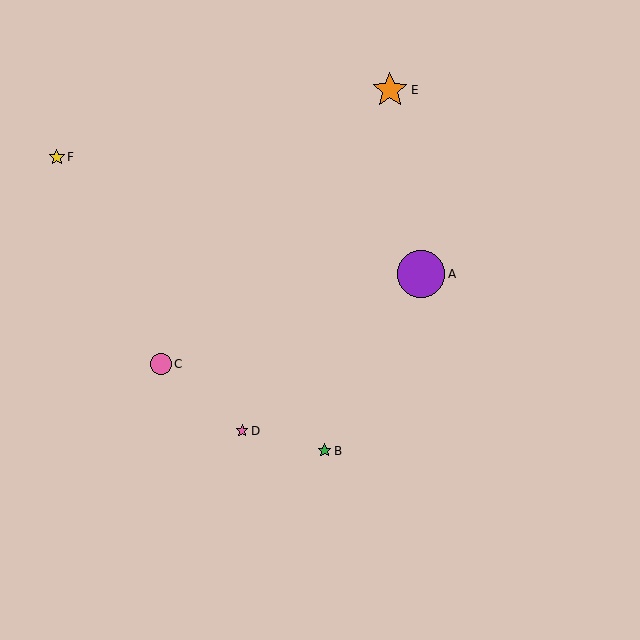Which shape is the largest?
The purple circle (labeled A) is the largest.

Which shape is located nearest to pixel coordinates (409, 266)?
The purple circle (labeled A) at (421, 274) is nearest to that location.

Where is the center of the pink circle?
The center of the pink circle is at (161, 364).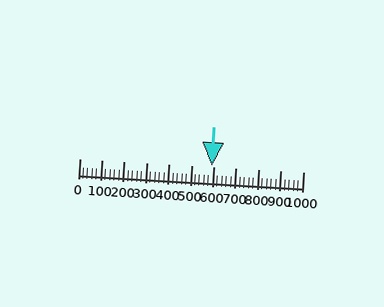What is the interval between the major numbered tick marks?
The major tick marks are spaced 100 units apart.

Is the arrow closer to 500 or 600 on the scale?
The arrow is closer to 600.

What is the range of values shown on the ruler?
The ruler shows values from 0 to 1000.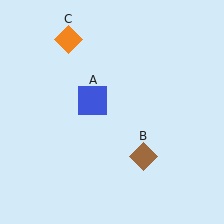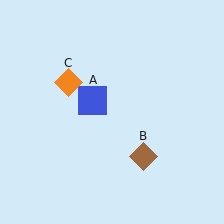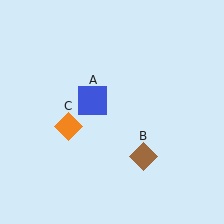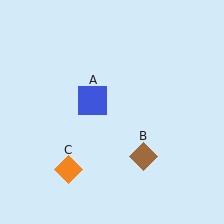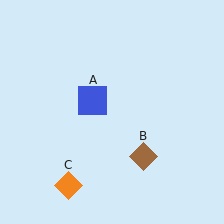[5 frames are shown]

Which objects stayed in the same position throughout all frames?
Blue square (object A) and brown diamond (object B) remained stationary.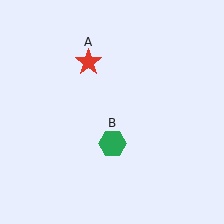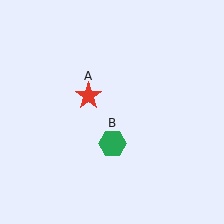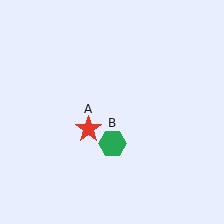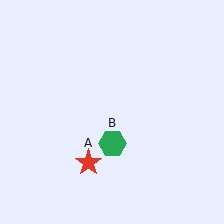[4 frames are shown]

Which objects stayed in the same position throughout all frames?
Green hexagon (object B) remained stationary.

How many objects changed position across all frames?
1 object changed position: red star (object A).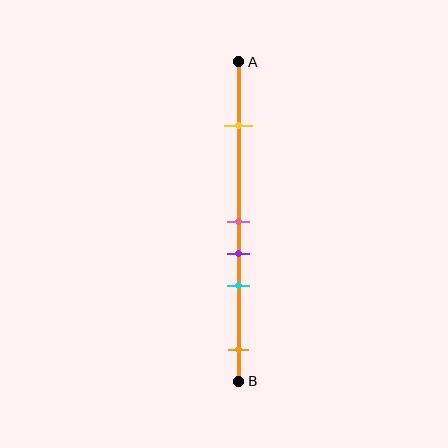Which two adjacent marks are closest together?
The pink and purple marks are the closest adjacent pair.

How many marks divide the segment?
There are 5 marks dividing the segment.